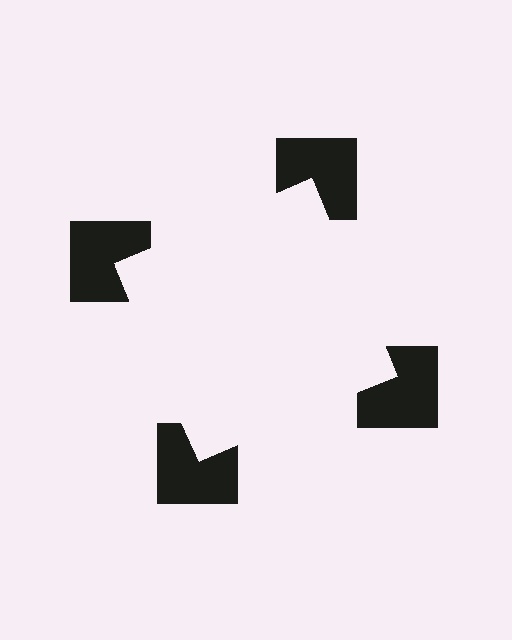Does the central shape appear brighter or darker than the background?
It typically appears slightly brighter than the background, even though no actual brightness change is drawn.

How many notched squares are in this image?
There are 4 — one at each vertex of the illusory square.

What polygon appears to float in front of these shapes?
An illusory square — its edges are inferred from the aligned wedge cuts in the notched squares, not physically drawn.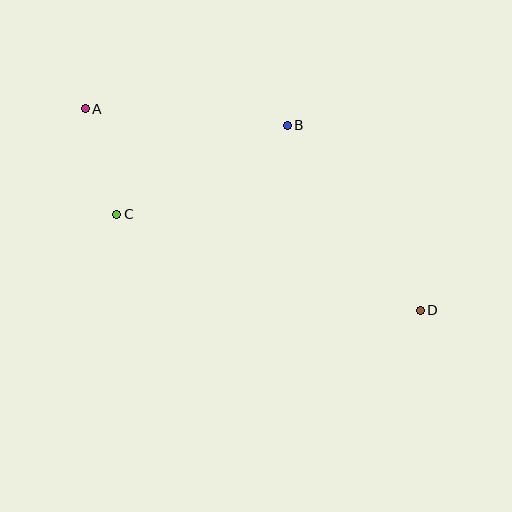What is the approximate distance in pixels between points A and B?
The distance between A and B is approximately 203 pixels.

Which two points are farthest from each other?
Points A and D are farthest from each other.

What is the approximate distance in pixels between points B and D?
The distance between B and D is approximately 228 pixels.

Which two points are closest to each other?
Points A and C are closest to each other.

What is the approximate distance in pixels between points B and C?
The distance between B and C is approximately 192 pixels.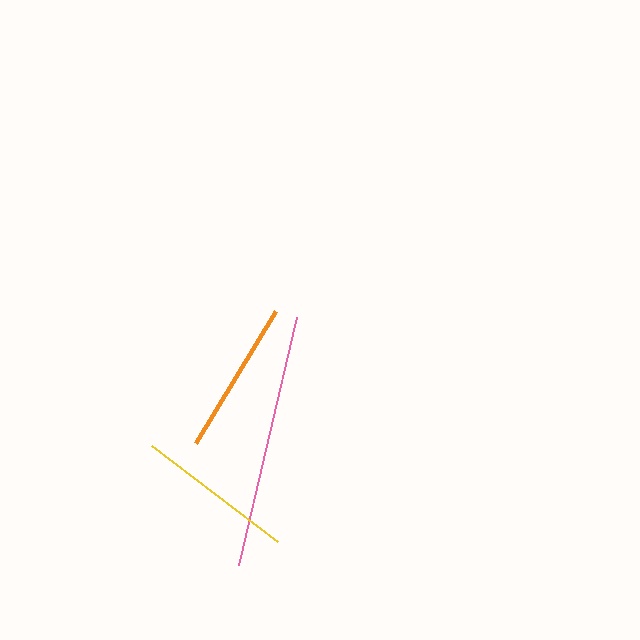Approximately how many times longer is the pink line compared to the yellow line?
The pink line is approximately 1.6 times the length of the yellow line.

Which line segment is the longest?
The pink line is the longest at approximately 255 pixels.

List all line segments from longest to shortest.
From longest to shortest: pink, yellow, orange.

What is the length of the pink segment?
The pink segment is approximately 255 pixels long.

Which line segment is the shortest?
The orange line is the shortest at approximately 154 pixels.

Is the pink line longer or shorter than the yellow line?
The pink line is longer than the yellow line.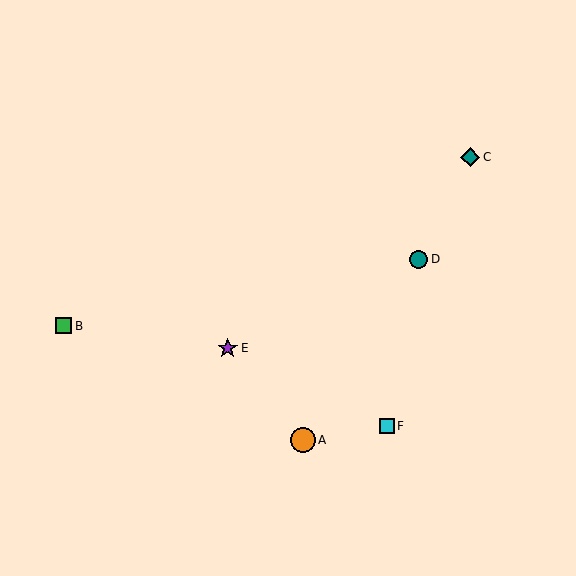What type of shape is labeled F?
Shape F is a cyan square.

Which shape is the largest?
The orange circle (labeled A) is the largest.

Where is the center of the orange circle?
The center of the orange circle is at (303, 440).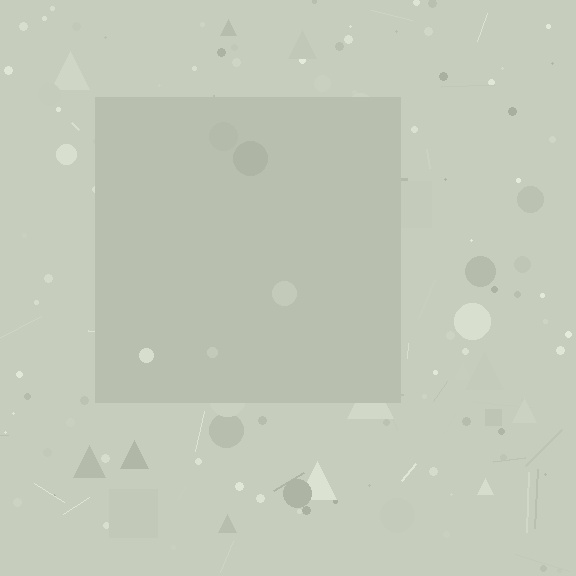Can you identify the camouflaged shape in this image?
The camouflaged shape is a square.